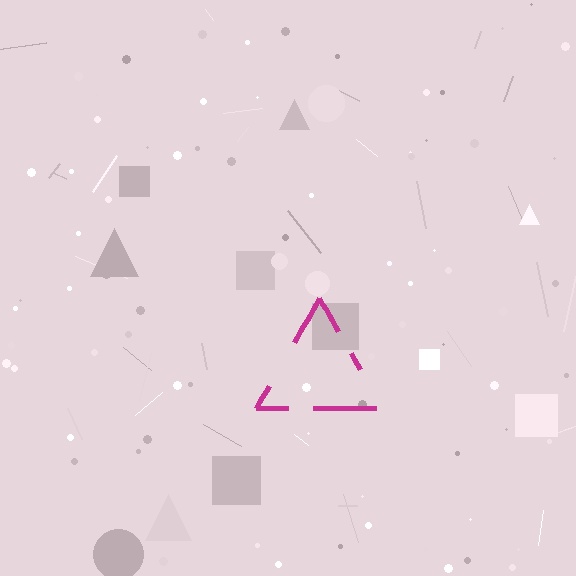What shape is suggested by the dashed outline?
The dashed outline suggests a triangle.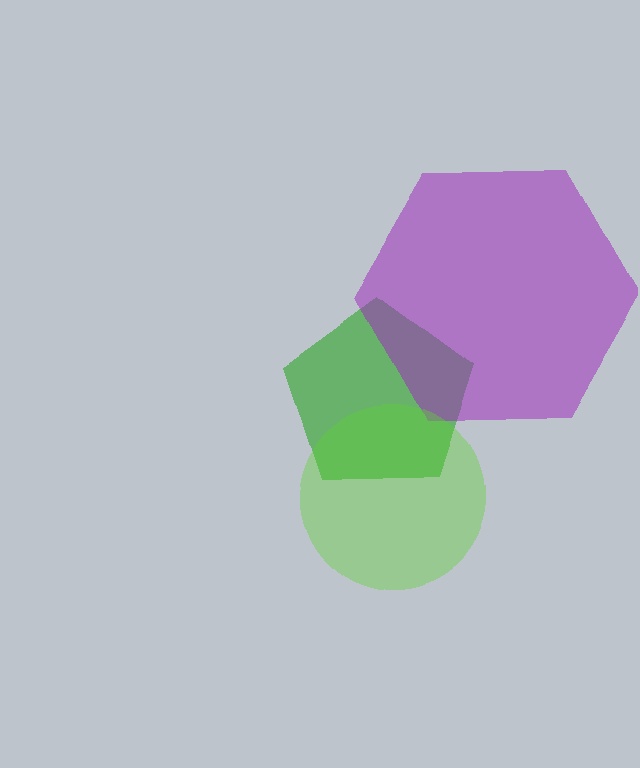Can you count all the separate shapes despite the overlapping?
Yes, there are 3 separate shapes.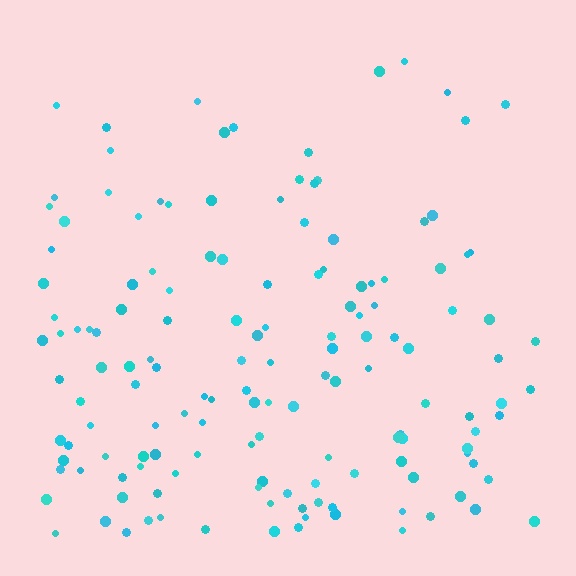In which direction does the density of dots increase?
From top to bottom, with the bottom side densest.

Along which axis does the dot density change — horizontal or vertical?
Vertical.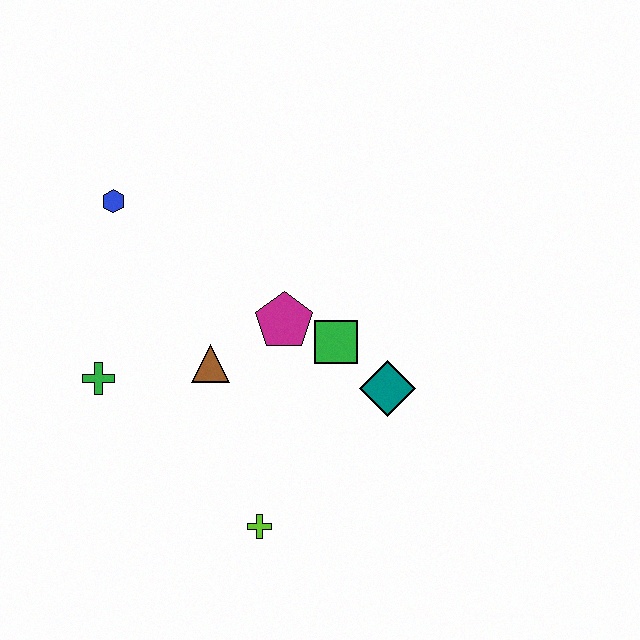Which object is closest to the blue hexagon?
The green cross is closest to the blue hexagon.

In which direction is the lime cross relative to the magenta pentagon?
The lime cross is below the magenta pentagon.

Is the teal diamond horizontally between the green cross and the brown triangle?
No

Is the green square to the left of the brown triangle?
No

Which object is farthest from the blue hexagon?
The lime cross is farthest from the blue hexagon.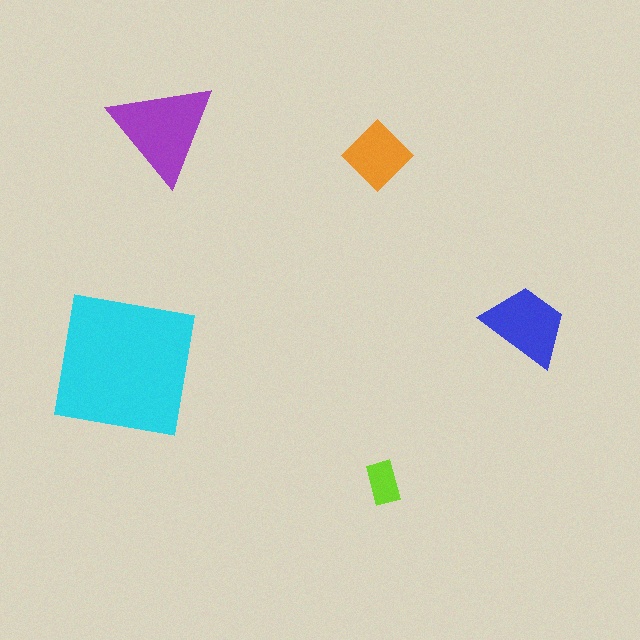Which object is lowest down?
The lime rectangle is bottommost.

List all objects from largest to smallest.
The cyan square, the purple triangle, the blue trapezoid, the orange diamond, the lime rectangle.